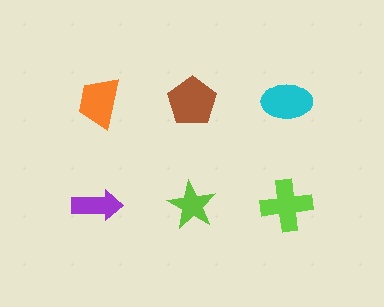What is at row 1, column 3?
A cyan ellipse.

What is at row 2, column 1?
A purple arrow.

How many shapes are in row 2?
3 shapes.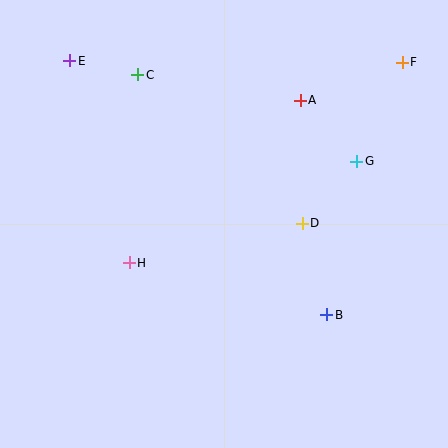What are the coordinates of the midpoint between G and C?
The midpoint between G and C is at (247, 118).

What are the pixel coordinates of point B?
Point B is at (327, 315).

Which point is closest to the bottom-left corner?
Point H is closest to the bottom-left corner.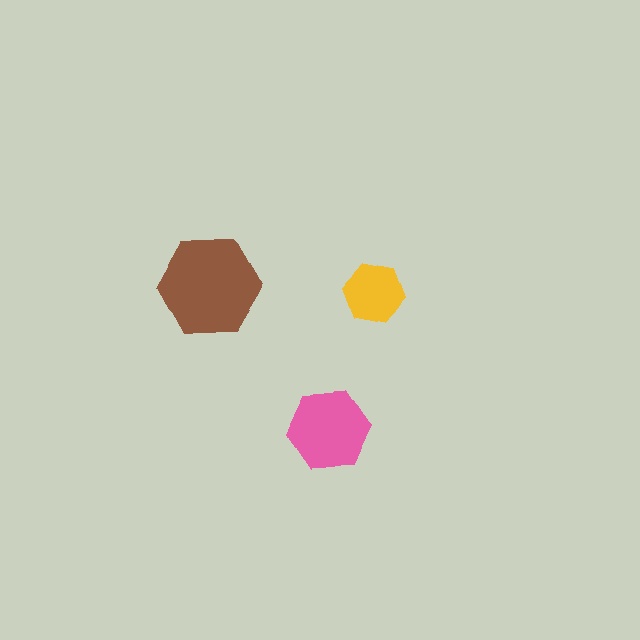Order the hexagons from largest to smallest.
the brown one, the pink one, the yellow one.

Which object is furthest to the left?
The brown hexagon is leftmost.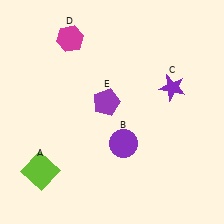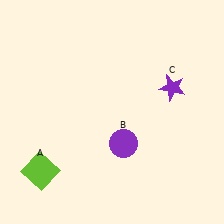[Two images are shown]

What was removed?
The purple pentagon (E), the magenta hexagon (D) were removed in Image 2.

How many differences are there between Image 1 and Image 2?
There are 2 differences between the two images.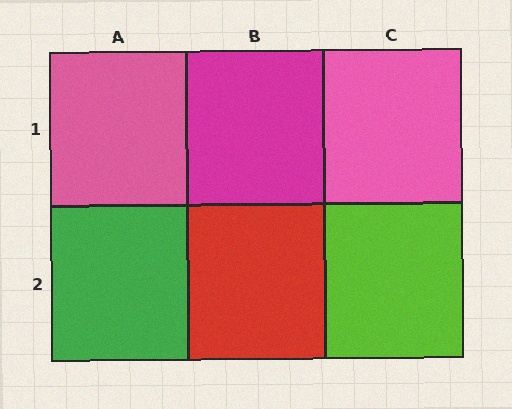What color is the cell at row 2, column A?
Green.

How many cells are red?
1 cell is red.